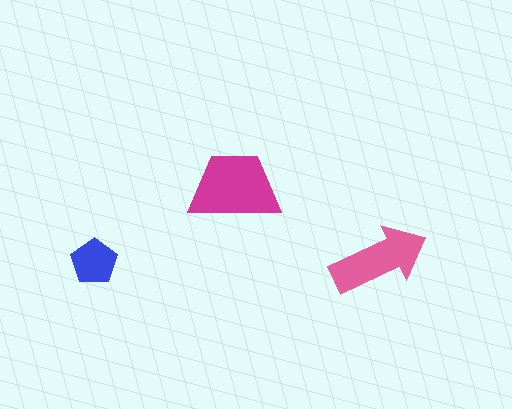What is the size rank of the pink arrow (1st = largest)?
2nd.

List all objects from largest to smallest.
The magenta trapezoid, the pink arrow, the blue pentagon.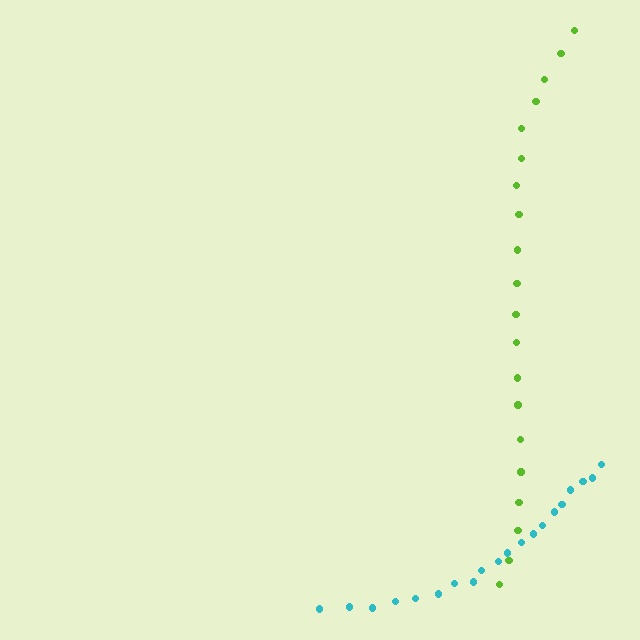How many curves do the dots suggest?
There are 2 distinct paths.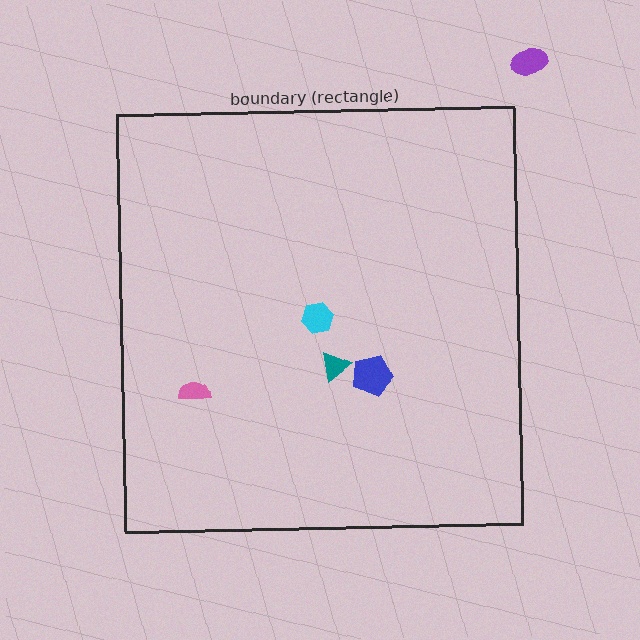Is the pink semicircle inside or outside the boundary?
Inside.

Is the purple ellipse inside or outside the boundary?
Outside.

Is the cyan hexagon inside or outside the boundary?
Inside.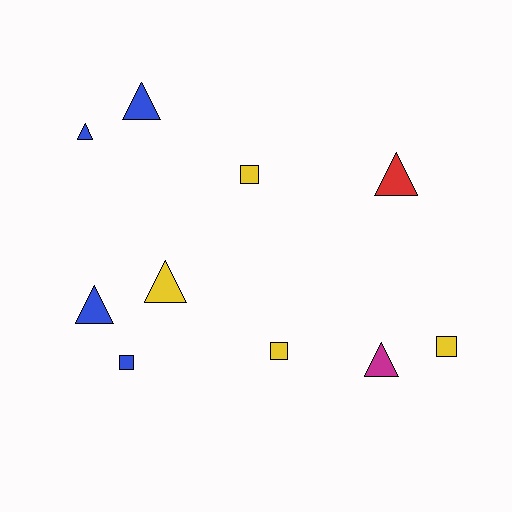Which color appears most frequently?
Blue, with 4 objects.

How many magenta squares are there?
There are no magenta squares.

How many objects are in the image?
There are 10 objects.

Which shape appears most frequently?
Triangle, with 6 objects.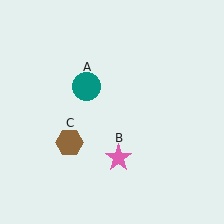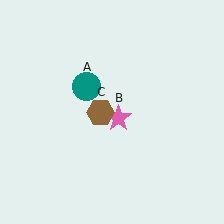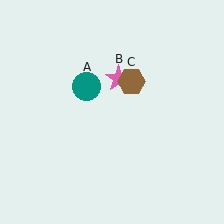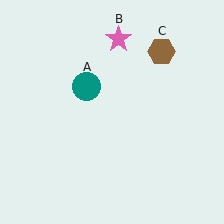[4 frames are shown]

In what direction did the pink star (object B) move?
The pink star (object B) moved up.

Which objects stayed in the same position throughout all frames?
Teal circle (object A) remained stationary.